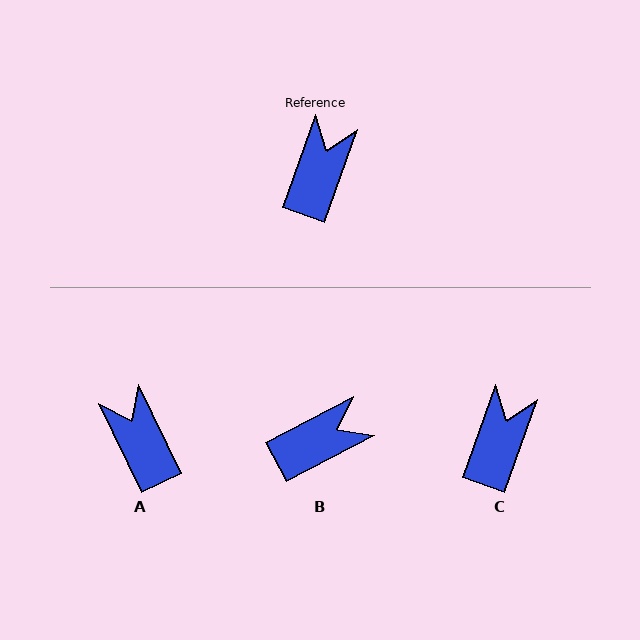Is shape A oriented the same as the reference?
No, it is off by about 45 degrees.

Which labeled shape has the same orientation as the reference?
C.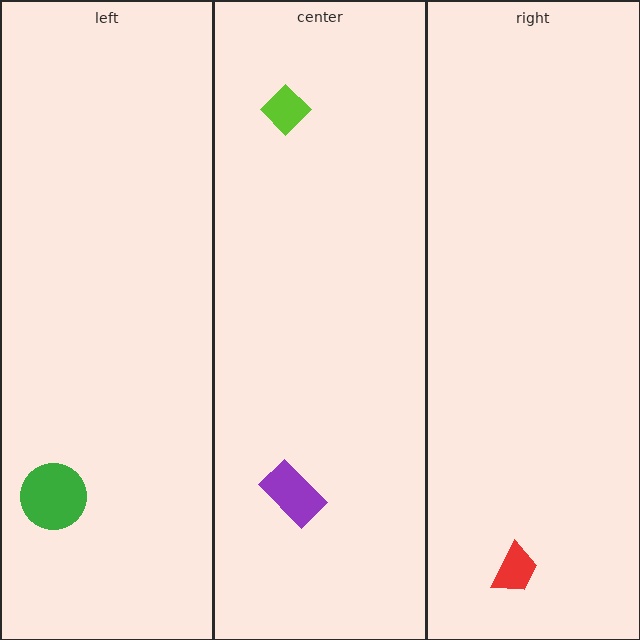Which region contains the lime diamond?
The center region.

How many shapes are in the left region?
1.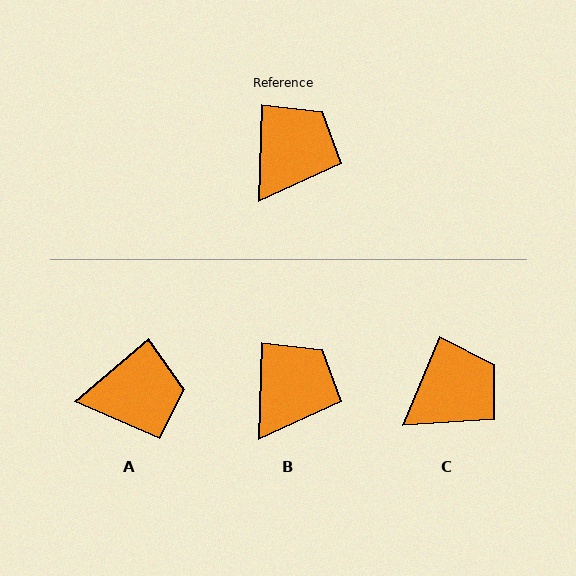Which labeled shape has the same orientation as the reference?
B.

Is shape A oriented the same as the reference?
No, it is off by about 48 degrees.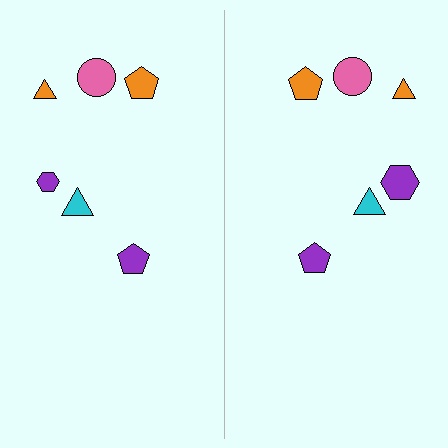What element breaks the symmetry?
The purple hexagon on the right side has a different size than its mirror counterpart.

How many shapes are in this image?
There are 12 shapes in this image.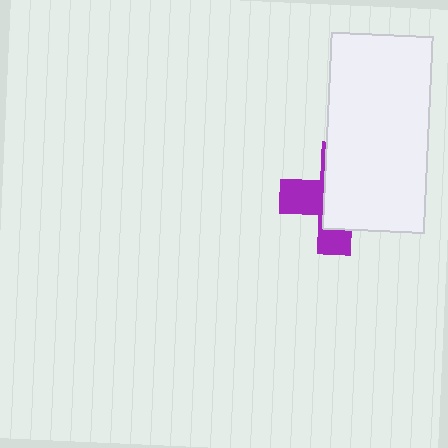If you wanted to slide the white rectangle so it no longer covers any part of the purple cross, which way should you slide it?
Slide it right — that is the most direct way to separate the two shapes.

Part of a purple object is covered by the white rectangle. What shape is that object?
It is a cross.